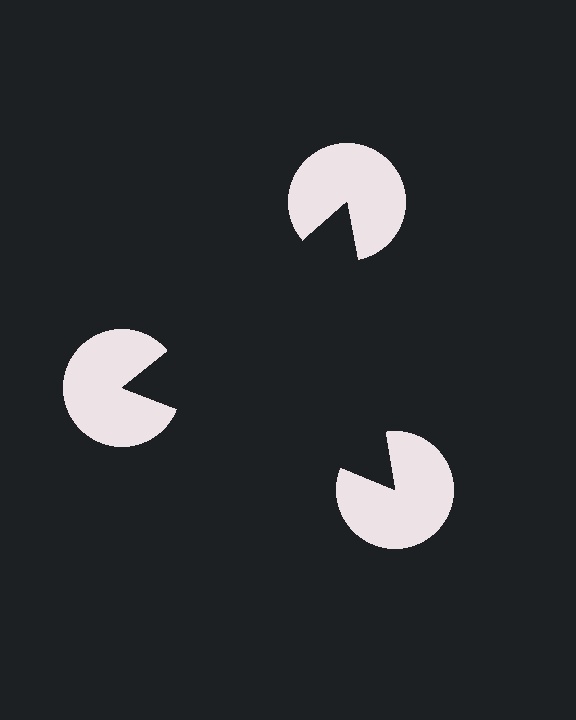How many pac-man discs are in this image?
There are 3 — one at each vertex of the illusory triangle.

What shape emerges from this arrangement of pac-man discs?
An illusory triangle — its edges are inferred from the aligned wedge cuts in the pac-man discs, not physically drawn.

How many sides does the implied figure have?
3 sides.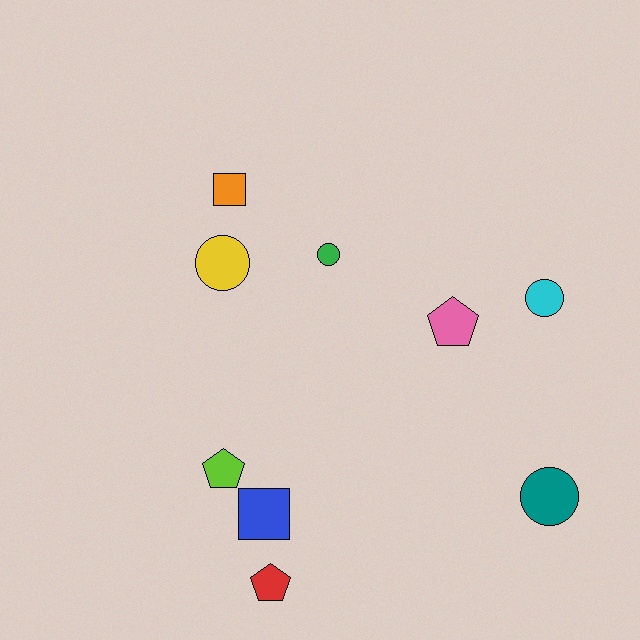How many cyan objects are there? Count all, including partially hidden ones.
There is 1 cyan object.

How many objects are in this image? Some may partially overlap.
There are 9 objects.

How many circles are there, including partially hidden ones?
There are 4 circles.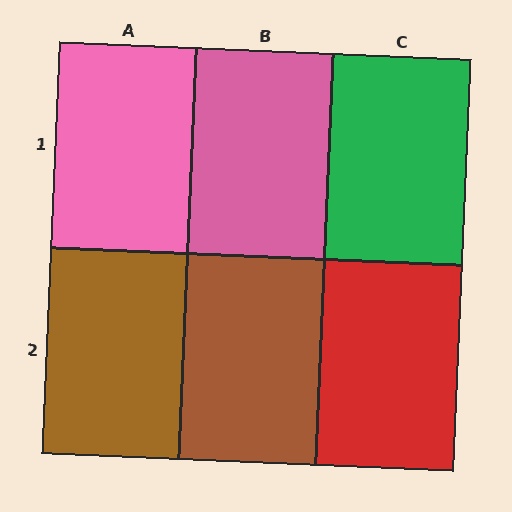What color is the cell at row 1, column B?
Pink.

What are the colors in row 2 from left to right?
Brown, brown, red.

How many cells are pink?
2 cells are pink.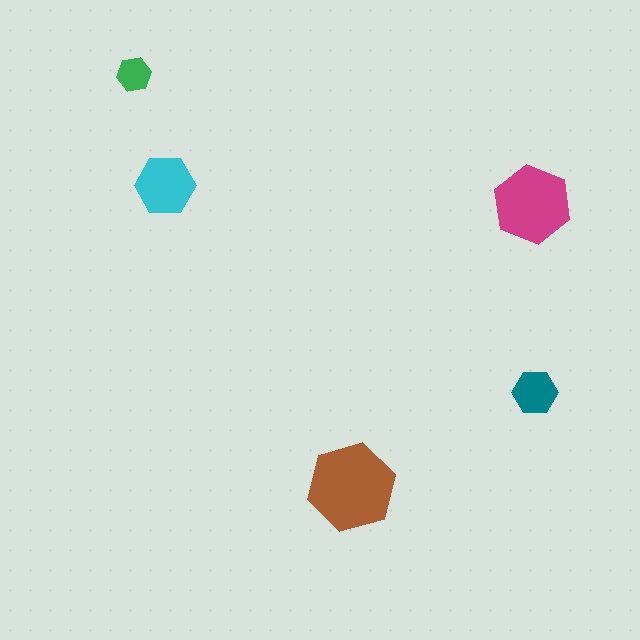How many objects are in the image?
There are 5 objects in the image.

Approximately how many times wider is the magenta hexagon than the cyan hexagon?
About 1.5 times wider.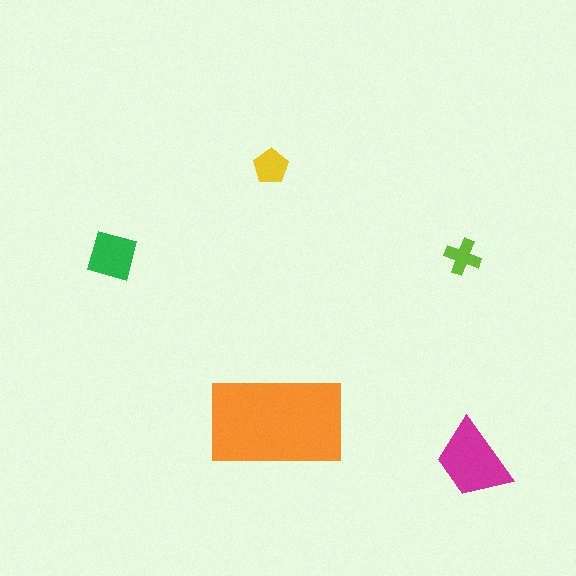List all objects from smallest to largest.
The lime cross, the yellow pentagon, the green square, the magenta trapezoid, the orange rectangle.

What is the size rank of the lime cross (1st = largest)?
5th.